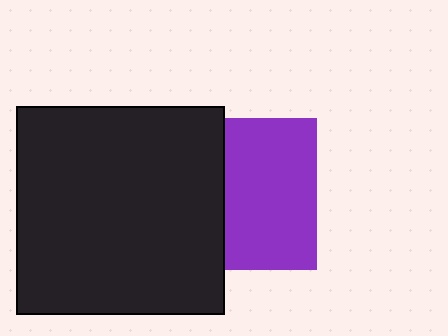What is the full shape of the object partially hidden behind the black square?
The partially hidden object is a purple square.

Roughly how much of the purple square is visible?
About half of it is visible (roughly 61%).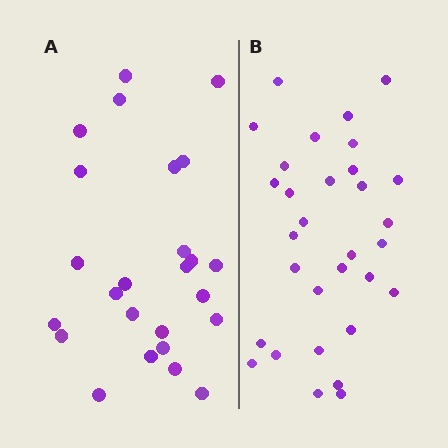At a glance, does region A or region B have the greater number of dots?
Region B (the right region) has more dots.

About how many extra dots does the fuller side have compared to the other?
Region B has about 6 more dots than region A.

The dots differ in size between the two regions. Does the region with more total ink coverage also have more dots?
No. Region A has more total ink coverage because its dots are larger, but region B actually contains more individual dots. Total area can be misleading — the number of items is what matters here.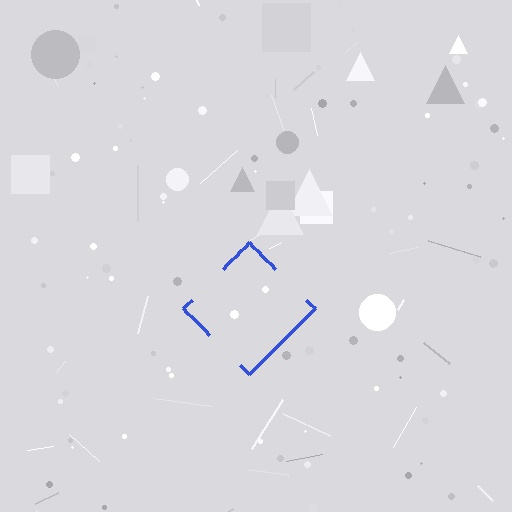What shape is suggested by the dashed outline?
The dashed outline suggests a diamond.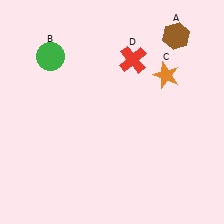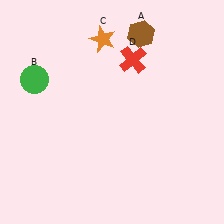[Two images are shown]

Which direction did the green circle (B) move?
The green circle (B) moved down.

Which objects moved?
The objects that moved are: the brown hexagon (A), the green circle (B), the orange star (C).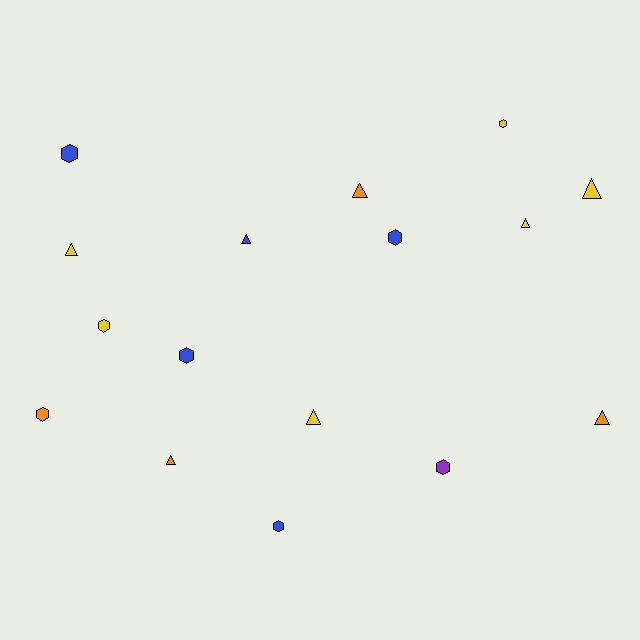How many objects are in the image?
There are 16 objects.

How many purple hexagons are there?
There is 1 purple hexagon.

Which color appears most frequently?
Yellow, with 6 objects.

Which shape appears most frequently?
Triangle, with 8 objects.